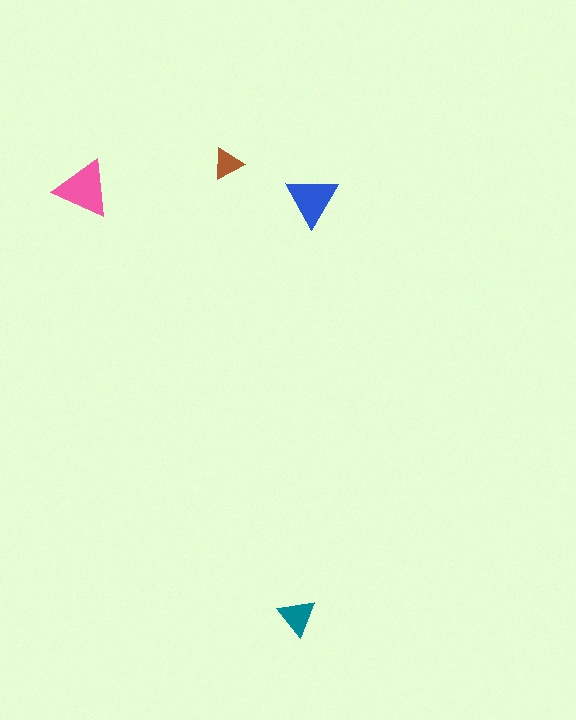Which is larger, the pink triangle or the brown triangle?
The pink one.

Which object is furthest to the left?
The pink triangle is leftmost.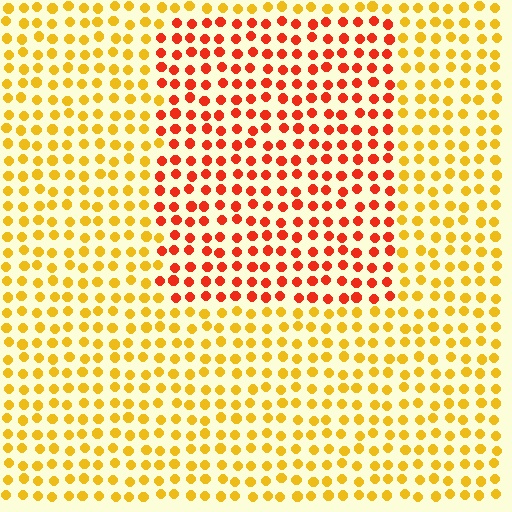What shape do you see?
I see a rectangle.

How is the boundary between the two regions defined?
The boundary is defined purely by a slight shift in hue (about 41 degrees). Spacing, size, and orientation are identical on both sides.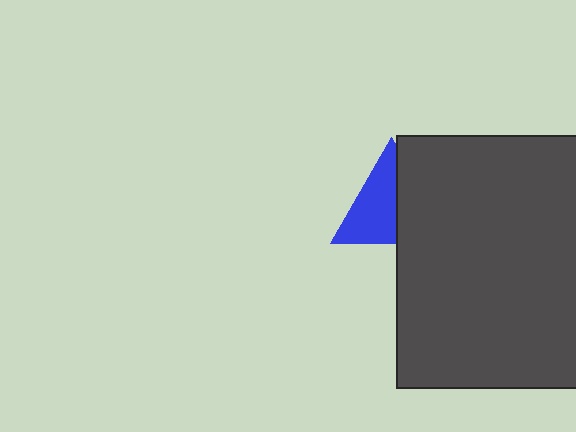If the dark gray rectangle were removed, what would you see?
You would see the complete blue triangle.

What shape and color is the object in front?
The object in front is a dark gray rectangle.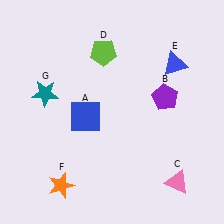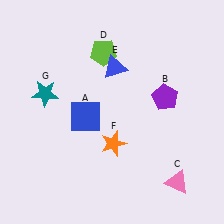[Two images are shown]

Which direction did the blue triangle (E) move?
The blue triangle (E) moved left.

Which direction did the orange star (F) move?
The orange star (F) moved right.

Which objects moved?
The objects that moved are: the blue triangle (E), the orange star (F).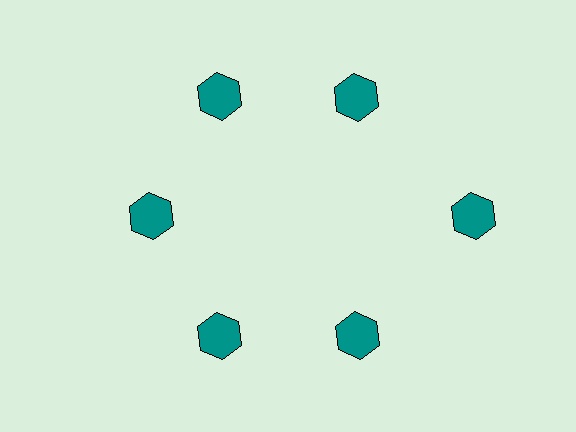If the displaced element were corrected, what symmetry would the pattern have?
It would have 6-fold rotational symmetry — the pattern would map onto itself every 60 degrees.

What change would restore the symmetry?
The symmetry would be restored by moving it inward, back onto the ring so that all 6 hexagons sit at equal angles and equal distance from the center.